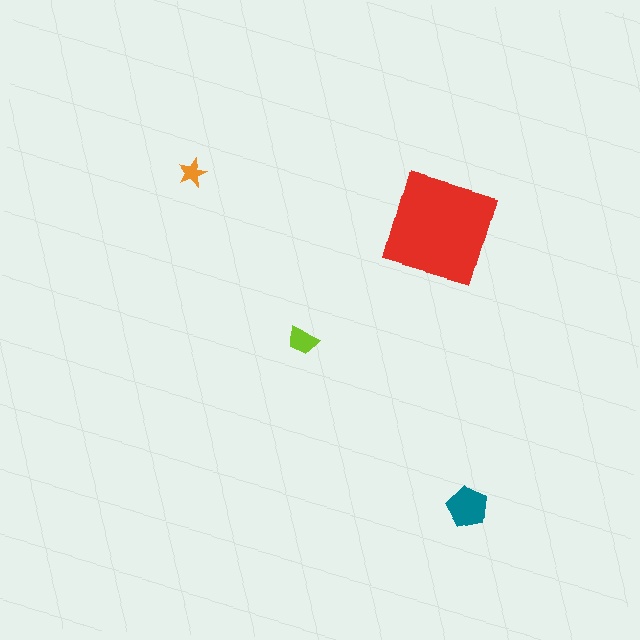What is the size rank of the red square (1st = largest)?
1st.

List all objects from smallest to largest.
The orange star, the lime trapezoid, the teal pentagon, the red square.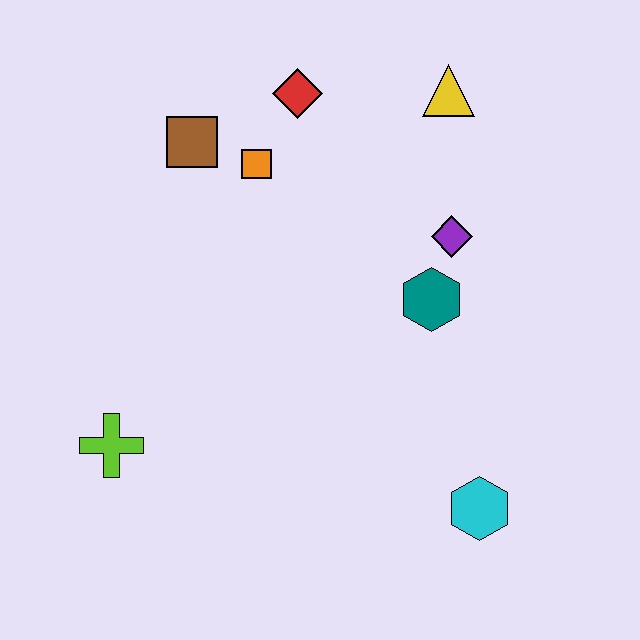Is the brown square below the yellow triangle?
Yes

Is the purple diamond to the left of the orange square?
No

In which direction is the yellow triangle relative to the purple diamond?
The yellow triangle is above the purple diamond.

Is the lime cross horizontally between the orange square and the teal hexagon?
No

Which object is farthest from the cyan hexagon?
The brown square is farthest from the cyan hexagon.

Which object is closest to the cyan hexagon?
The teal hexagon is closest to the cyan hexagon.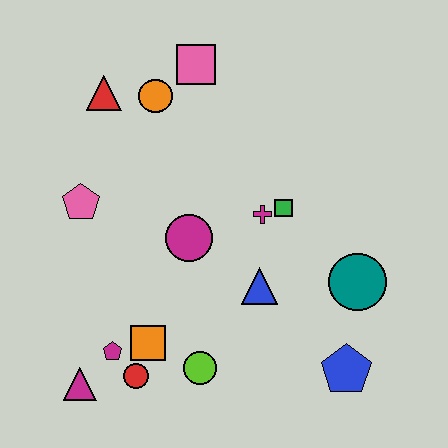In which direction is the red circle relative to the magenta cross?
The red circle is below the magenta cross.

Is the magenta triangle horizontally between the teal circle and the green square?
No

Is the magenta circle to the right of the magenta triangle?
Yes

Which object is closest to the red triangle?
The orange circle is closest to the red triangle.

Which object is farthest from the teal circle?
The red triangle is farthest from the teal circle.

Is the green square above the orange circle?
No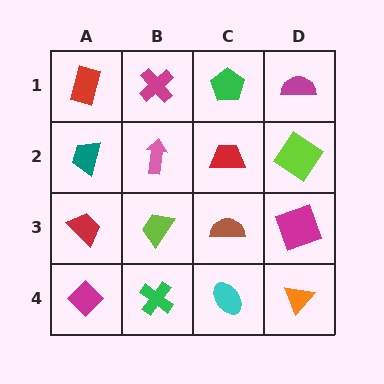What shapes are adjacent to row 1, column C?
A red trapezoid (row 2, column C), a magenta cross (row 1, column B), a magenta semicircle (row 1, column D).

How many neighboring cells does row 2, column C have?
4.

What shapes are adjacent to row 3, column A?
A teal trapezoid (row 2, column A), a magenta diamond (row 4, column A), a lime trapezoid (row 3, column B).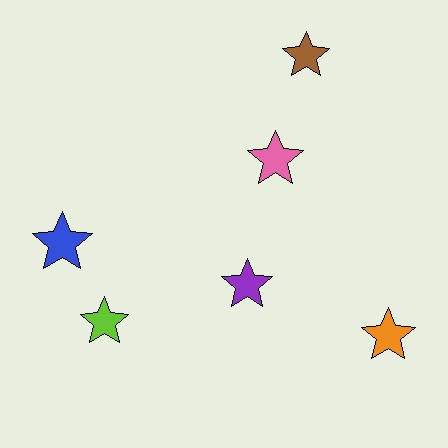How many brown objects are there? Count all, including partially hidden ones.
There is 1 brown object.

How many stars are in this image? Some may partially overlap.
There are 6 stars.